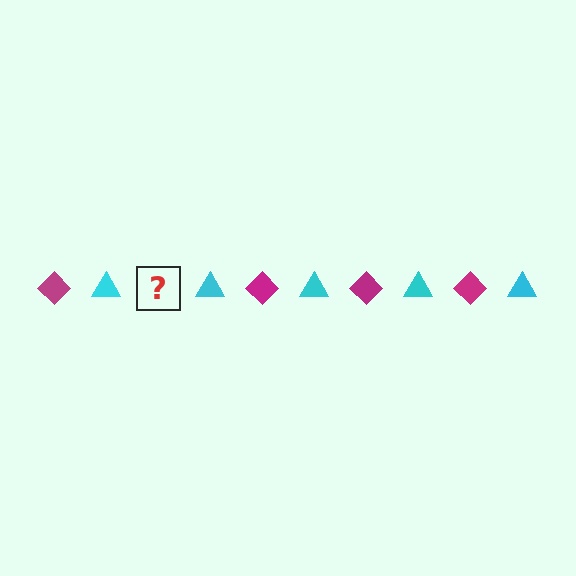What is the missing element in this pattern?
The missing element is a magenta diamond.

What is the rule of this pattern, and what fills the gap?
The rule is that the pattern alternates between magenta diamond and cyan triangle. The gap should be filled with a magenta diamond.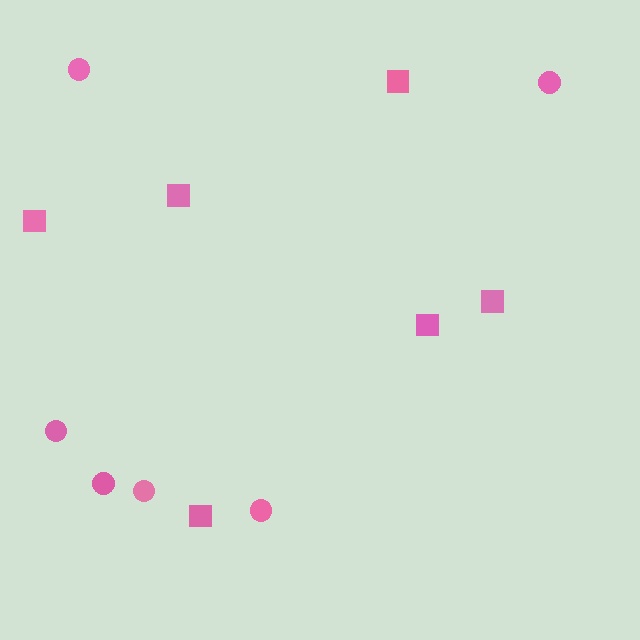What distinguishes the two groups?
There are 2 groups: one group of circles (6) and one group of squares (6).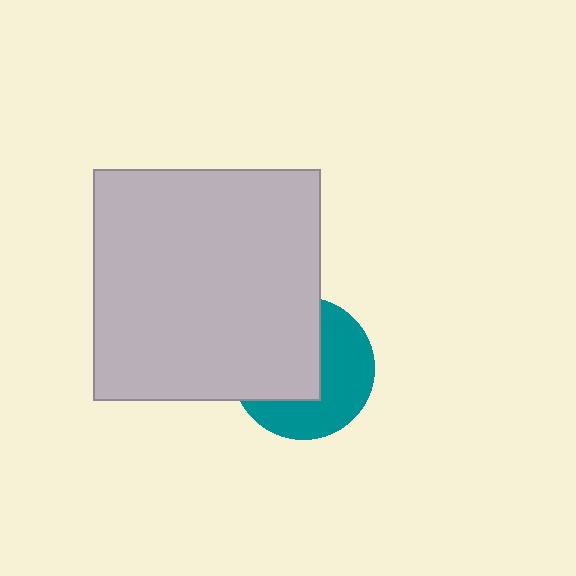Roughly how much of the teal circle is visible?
About half of it is visible (roughly 49%).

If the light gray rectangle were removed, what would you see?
You would see the complete teal circle.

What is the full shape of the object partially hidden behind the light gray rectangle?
The partially hidden object is a teal circle.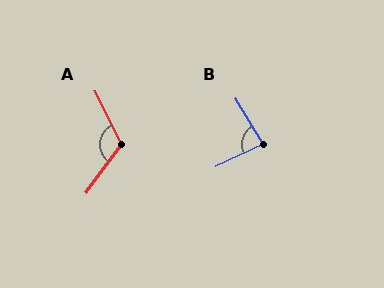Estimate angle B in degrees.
Approximately 84 degrees.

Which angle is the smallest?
B, at approximately 84 degrees.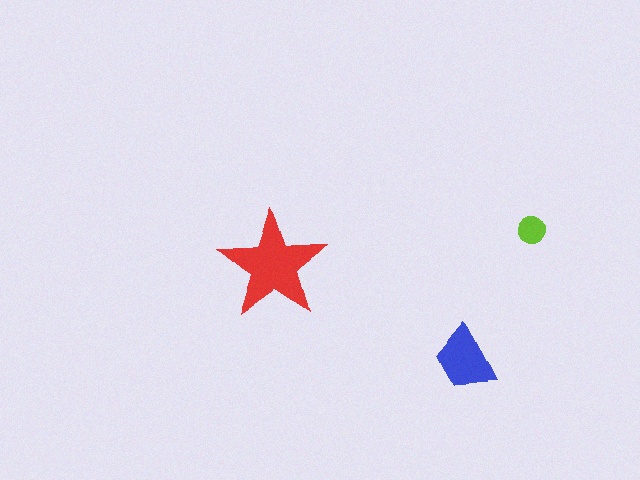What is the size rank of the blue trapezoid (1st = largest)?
2nd.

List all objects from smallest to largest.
The lime circle, the blue trapezoid, the red star.